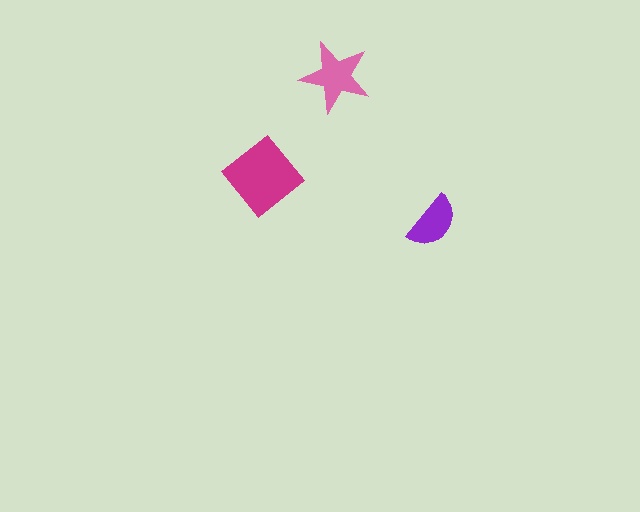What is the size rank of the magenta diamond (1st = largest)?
1st.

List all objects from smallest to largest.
The purple semicircle, the pink star, the magenta diamond.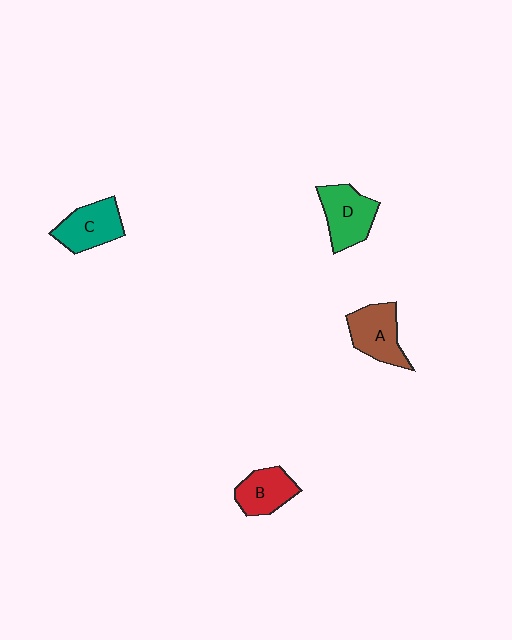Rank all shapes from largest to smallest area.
From largest to smallest: D (green), A (brown), C (teal), B (red).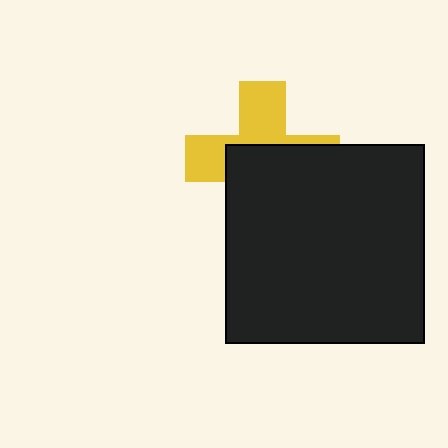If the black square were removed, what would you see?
You would see the complete yellow cross.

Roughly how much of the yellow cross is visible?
A small part of it is visible (roughly 43%).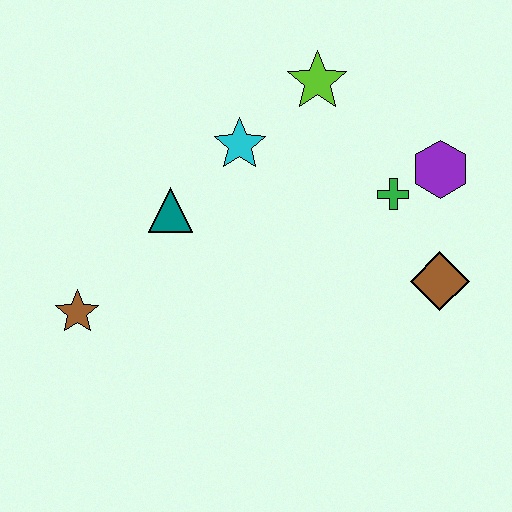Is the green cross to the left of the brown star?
No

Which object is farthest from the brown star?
The purple hexagon is farthest from the brown star.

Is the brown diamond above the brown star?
Yes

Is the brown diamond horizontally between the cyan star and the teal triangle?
No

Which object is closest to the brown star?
The teal triangle is closest to the brown star.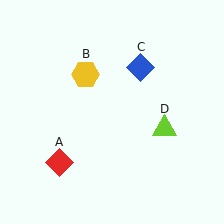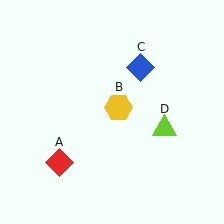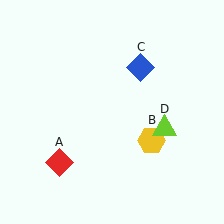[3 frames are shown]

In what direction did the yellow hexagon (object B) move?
The yellow hexagon (object B) moved down and to the right.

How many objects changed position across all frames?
1 object changed position: yellow hexagon (object B).